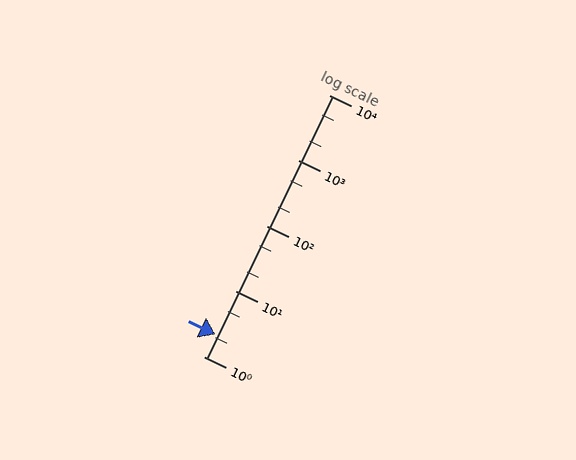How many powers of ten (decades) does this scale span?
The scale spans 4 decades, from 1 to 10000.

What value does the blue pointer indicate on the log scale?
The pointer indicates approximately 2.2.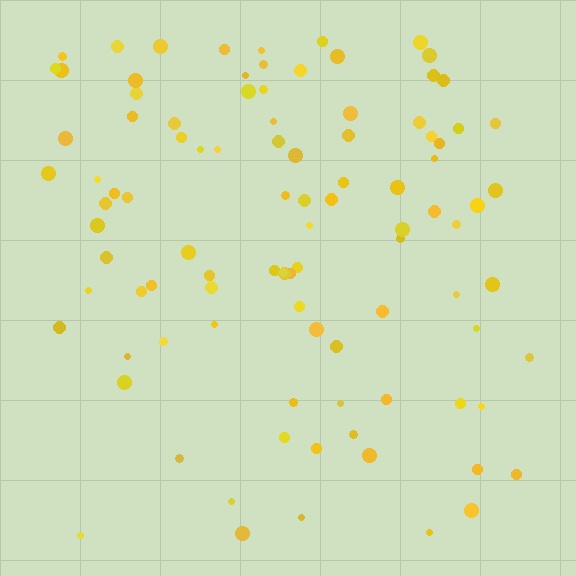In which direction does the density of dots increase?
From bottom to top, with the top side densest.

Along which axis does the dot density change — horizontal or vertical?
Vertical.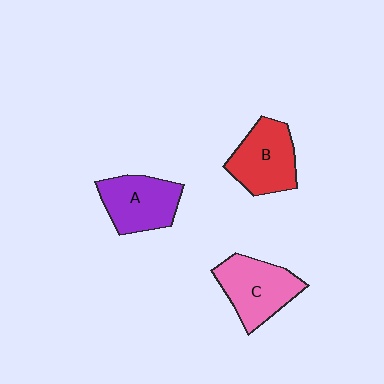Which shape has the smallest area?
Shape A (purple).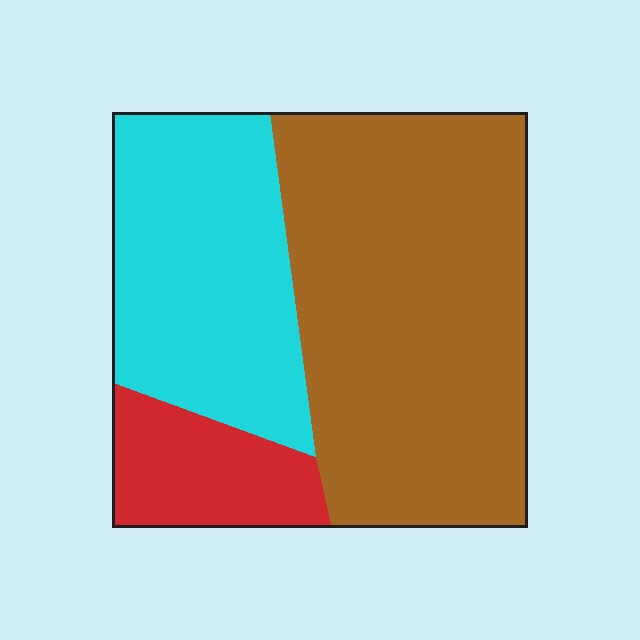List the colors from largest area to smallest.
From largest to smallest: brown, cyan, red.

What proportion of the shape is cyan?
Cyan takes up between a sixth and a third of the shape.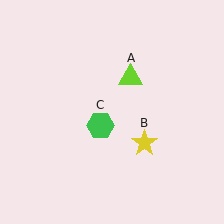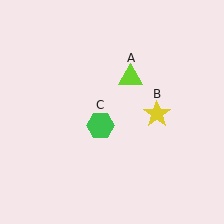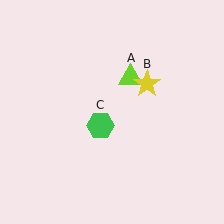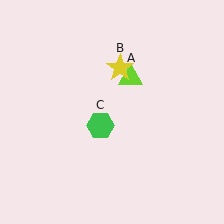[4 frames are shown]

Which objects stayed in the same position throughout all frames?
Lime triangle (object A) and green hexagon (object C) remained stationary.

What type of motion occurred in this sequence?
The yellow star (object B) rotated counterclockwise around the center of the scene.